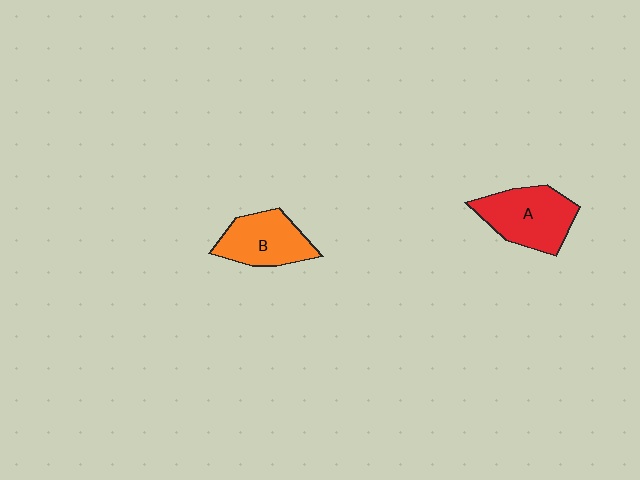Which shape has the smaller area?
Shape B (orange).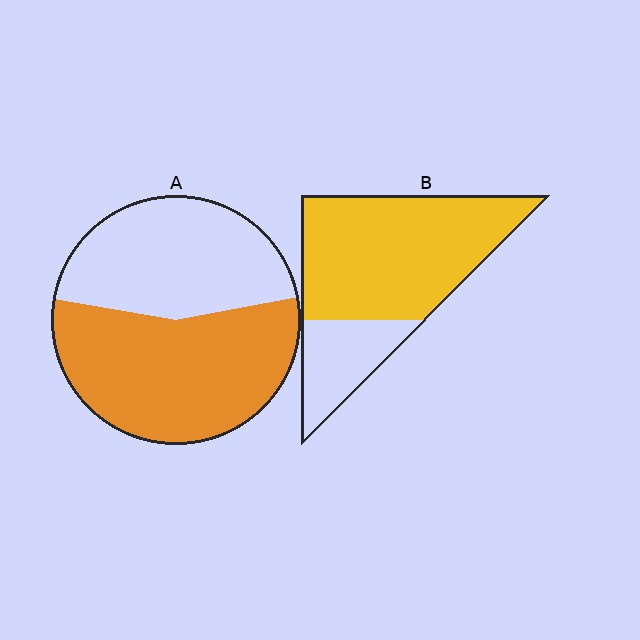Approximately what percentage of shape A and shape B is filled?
A is approximately 55% and B is approximately 75%.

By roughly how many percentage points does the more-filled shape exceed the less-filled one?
By roughly 20 percentage points (B over A).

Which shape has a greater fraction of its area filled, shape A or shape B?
Shape B.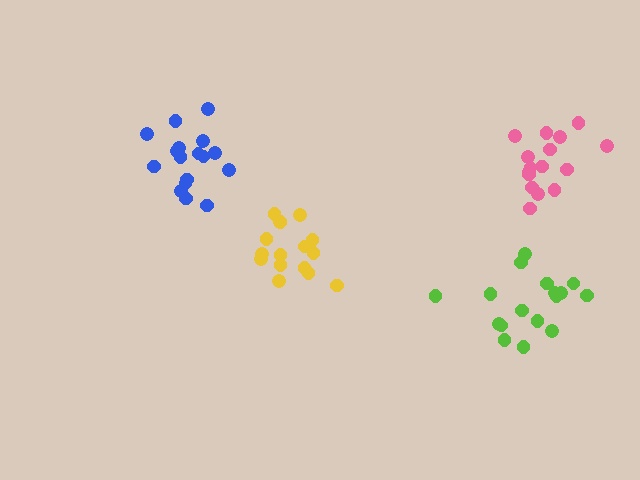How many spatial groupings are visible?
There are 4 spatial groupings.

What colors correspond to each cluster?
The clusters are colored: yellow, lime, pink, blue.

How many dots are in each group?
Group 1: 16 dots, Group 2: 17 dots, Group 3: 16 dots, Group 4: 17 dots (66 total).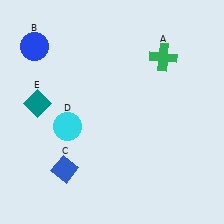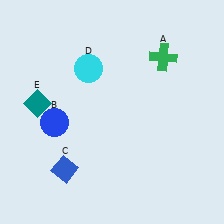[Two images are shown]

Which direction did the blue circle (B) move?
The blue circle (B) moved down.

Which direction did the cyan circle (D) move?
The cyan circle (D) moved up.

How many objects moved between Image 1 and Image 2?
2 objects moved between the two images.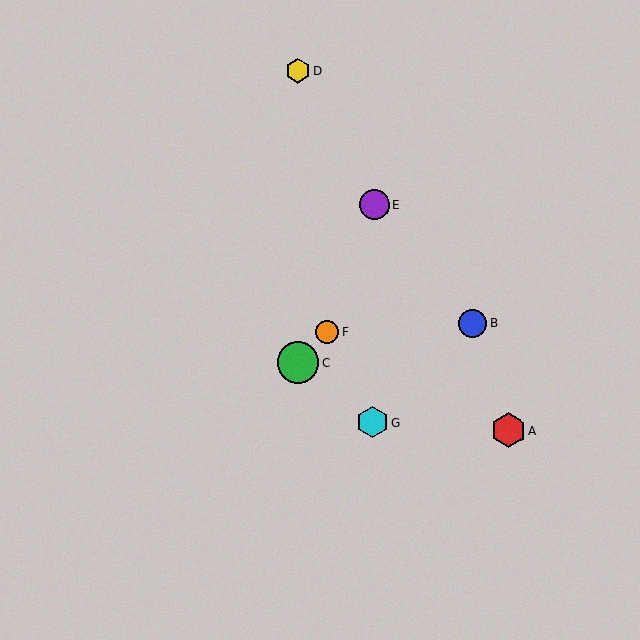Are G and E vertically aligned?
Yes, both are at x≈373.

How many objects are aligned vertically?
2 objects (E, G) are aligned vertically.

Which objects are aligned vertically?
Objects E, G are aligned vertically.